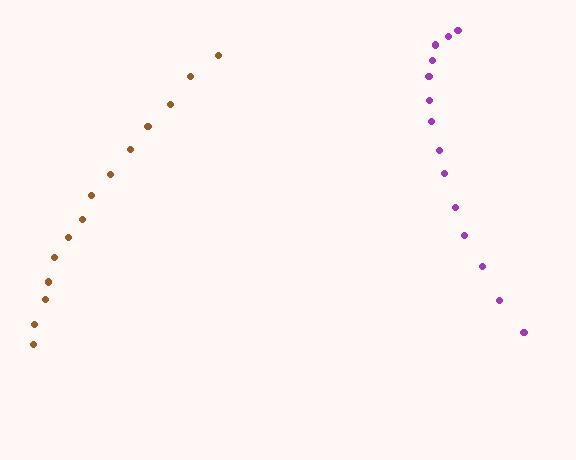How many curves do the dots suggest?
There are 2 distinct paths.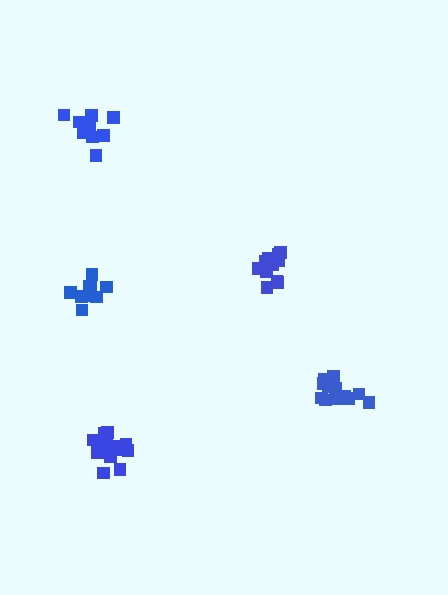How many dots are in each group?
Group 1: 11 dots, Group 2: 9 dots, Group 3: 14 dots, Group 4: 15 dots, Group 5: 9 dots (58 total).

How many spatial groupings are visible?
There are 5 spatial groupings.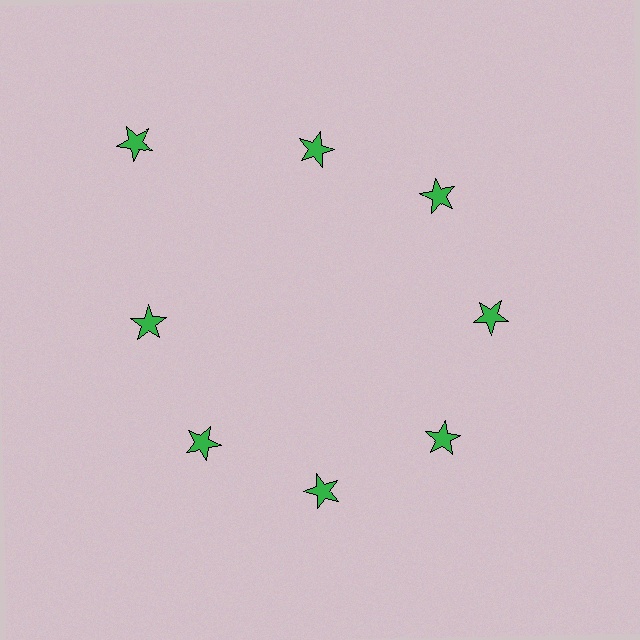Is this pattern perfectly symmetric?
No. The 8 green stars are arranged in a ring, but one element near the 10 o'clock position is pushed outward from the center, breaking the 8-fold rotational symmetry.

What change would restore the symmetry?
The symmetry would be restored by moving it inward, back onto the ring so that all 8 stars sit at equal angles and equal distance from the center.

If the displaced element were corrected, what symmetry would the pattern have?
It would have 8-fold rotational symmetry — the pattern would map onto itself every 45 degrees.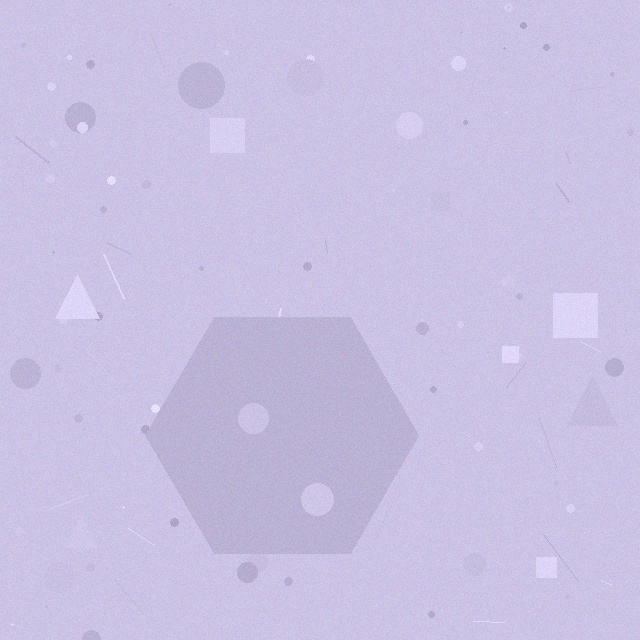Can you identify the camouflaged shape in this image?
The camouflaged shape is a hexagon.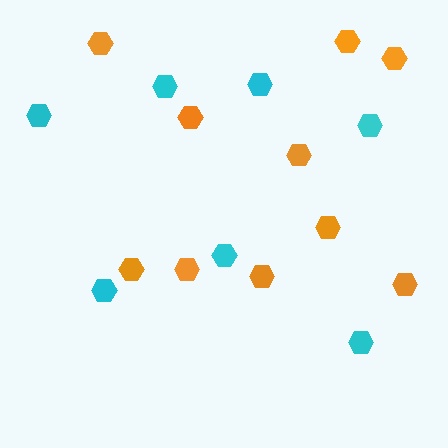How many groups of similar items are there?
There are 2 groups: one group of cyan hexagons (7) and one group of orange hexagons (10).